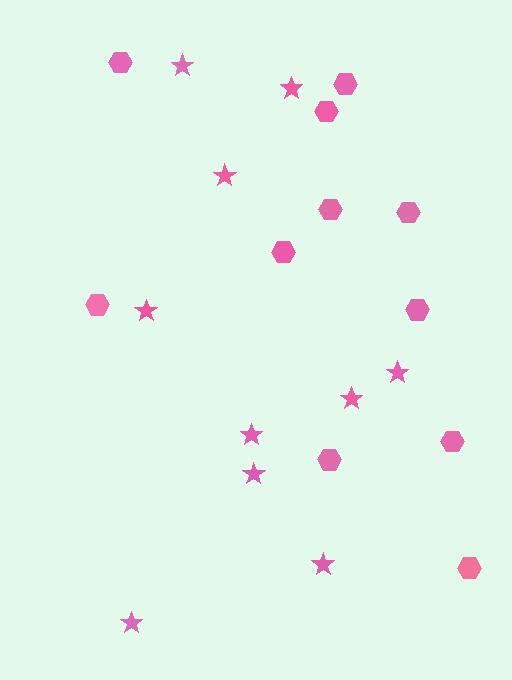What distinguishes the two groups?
There are 2 groups: one group of stars (10) and one group of hexagons (11).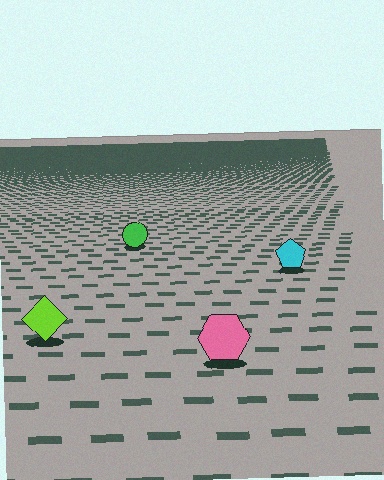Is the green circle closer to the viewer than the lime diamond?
No. The lime diamond is closer — you can tell from the texture gradient: the ground texture is coarser near it.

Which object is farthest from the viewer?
The green circle is farthest from the viewer. It appears smaller and the ground texture around it is denser.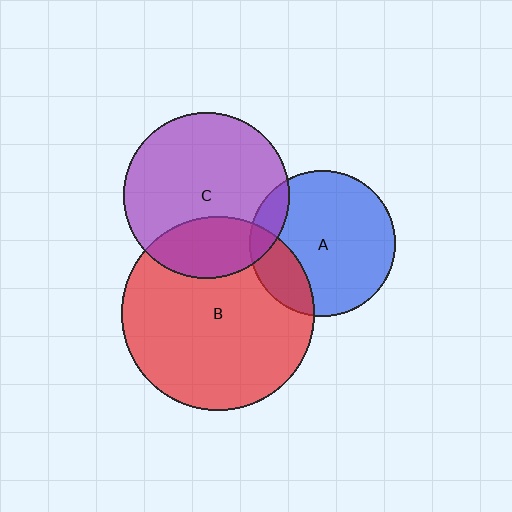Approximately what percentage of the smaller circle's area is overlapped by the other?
Approximately 10%.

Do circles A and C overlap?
Yes.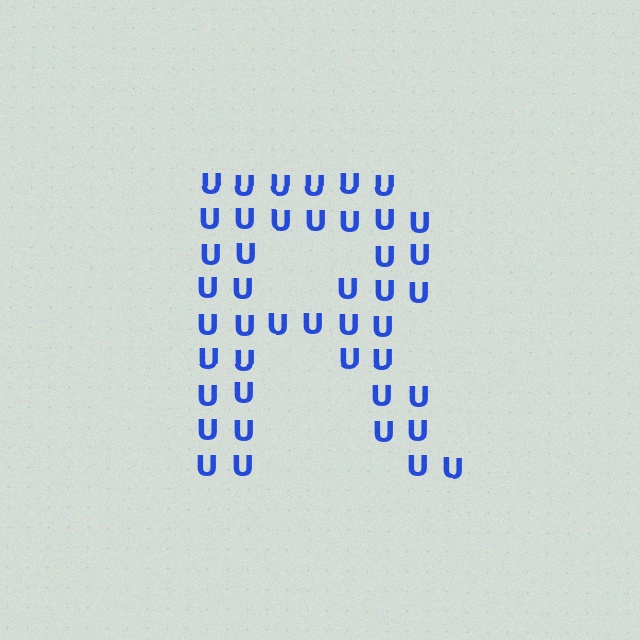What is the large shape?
The large shape is the letter R.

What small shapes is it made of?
It is made of small letter U's.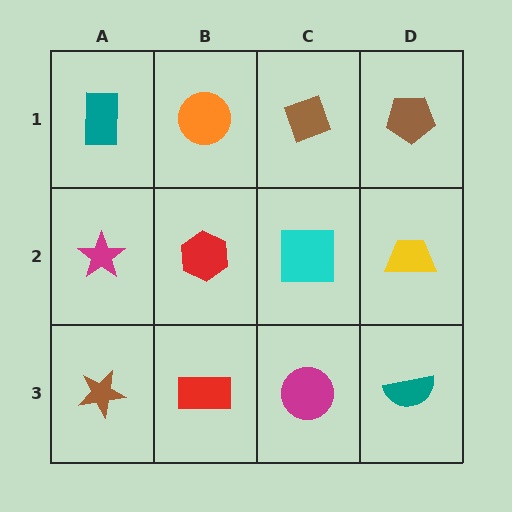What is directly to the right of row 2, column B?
A cyan square.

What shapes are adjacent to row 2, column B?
An orange circle (row 1, column B), a red rectangle (row 3, column B), a magenta star (row 2, column A), a cyan square (row 2, column C).